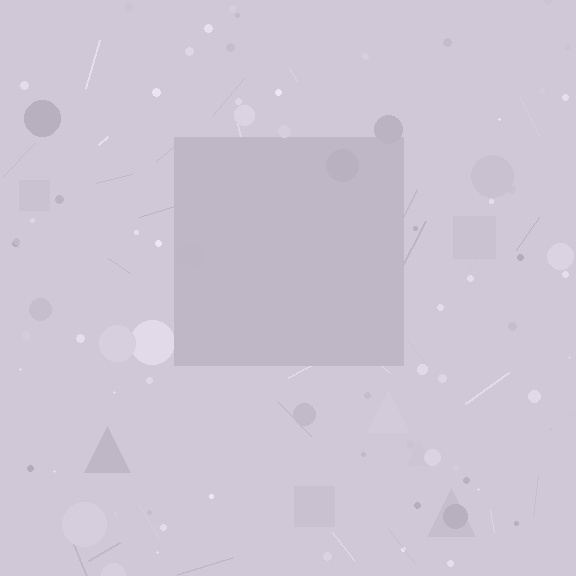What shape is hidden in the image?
A square is hidden in the image.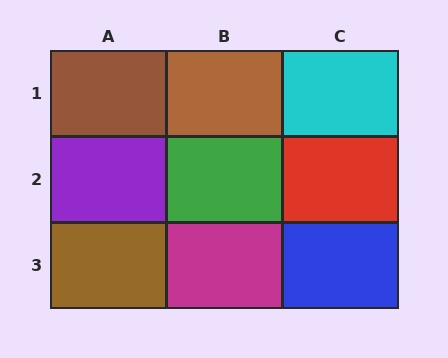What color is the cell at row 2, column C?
Red.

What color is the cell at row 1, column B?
Brown.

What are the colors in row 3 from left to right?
Brown, magenta, blue.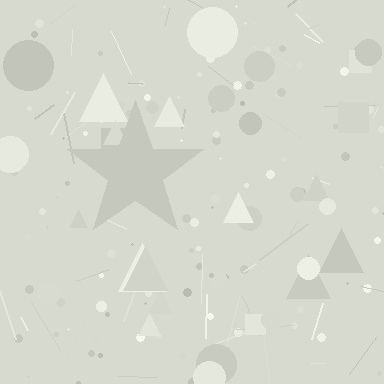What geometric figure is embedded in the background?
A star is embedded in the background.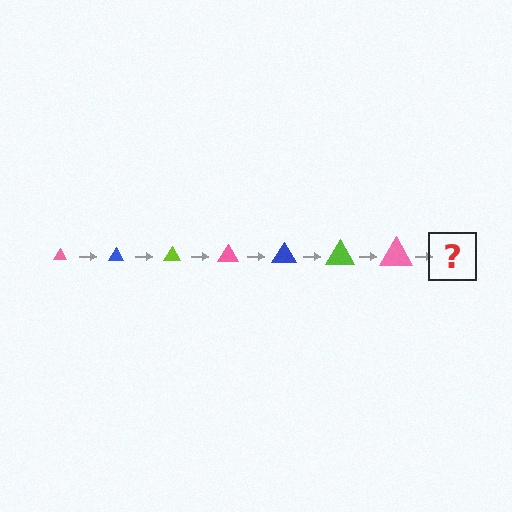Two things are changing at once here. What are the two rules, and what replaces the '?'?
The two rules are that the triangle grows larger each step and the color cycles through pink, blue, and lime. The '?' should be a blue triangle, larger than the previous one.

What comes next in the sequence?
The next element should be a blue triangle, larger than the previous one.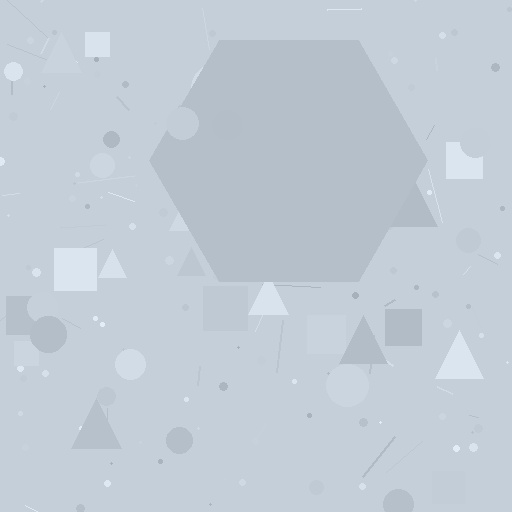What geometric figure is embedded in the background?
A hexagon is embedded in the background.